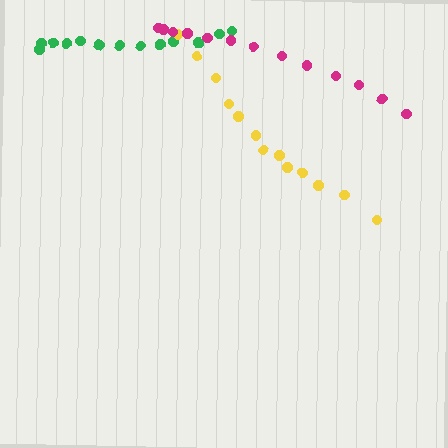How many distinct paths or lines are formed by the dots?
There are 3 distinct paths.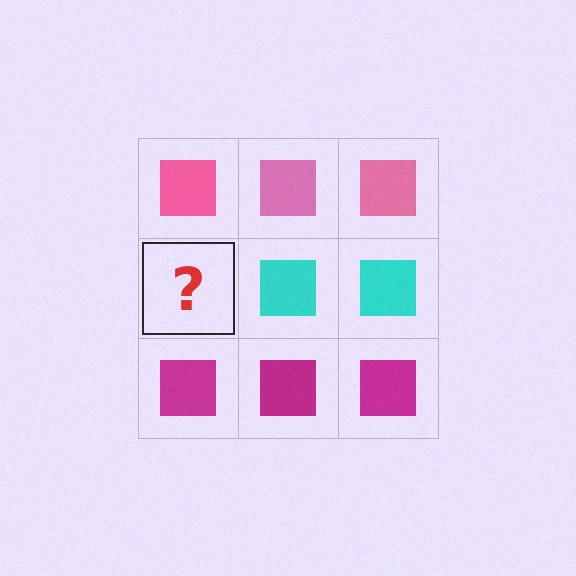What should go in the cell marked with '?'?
The missing cell should contain a cyan square.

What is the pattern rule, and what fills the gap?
The rule is that each row has a consistent color. The gap should be filled with a cyan square.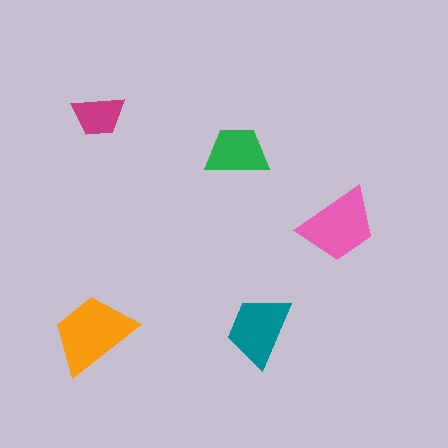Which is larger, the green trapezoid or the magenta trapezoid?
The green one.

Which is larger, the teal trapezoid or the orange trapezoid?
The orange one.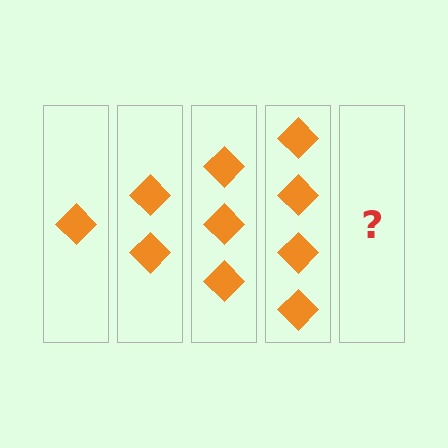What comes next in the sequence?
The next element should be 5 diamonds.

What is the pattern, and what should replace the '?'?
The pattern is that each step adds one more diamond. The '?' should be 5 diamonds.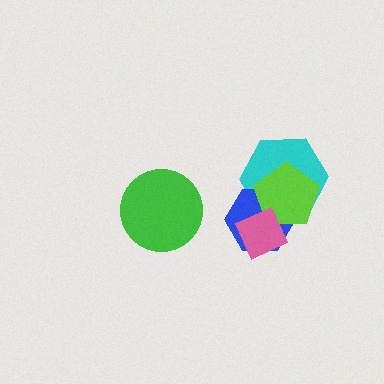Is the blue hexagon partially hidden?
Yes, it is partially covered by another shape.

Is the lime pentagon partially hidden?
Yes, it is partially covered by another shape.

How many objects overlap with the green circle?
0 objects overlap with the green circle.